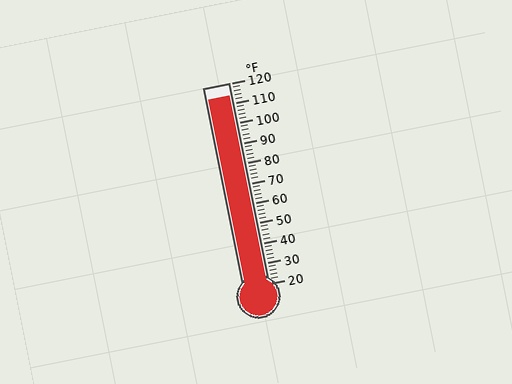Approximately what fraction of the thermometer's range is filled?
The thermometer is filled to approximately 95% of its range.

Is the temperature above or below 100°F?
The temperature is above 100°F.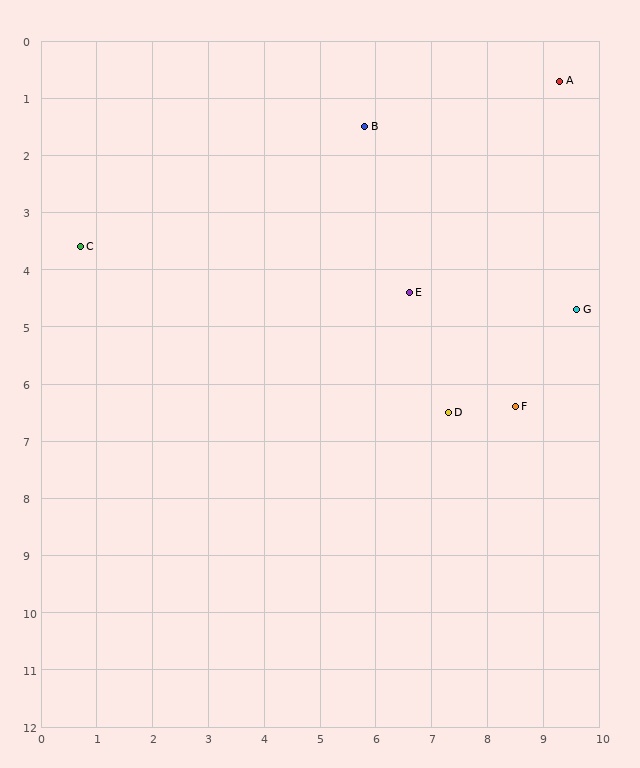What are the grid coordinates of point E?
Point E is at approximately (6.6, 4.4).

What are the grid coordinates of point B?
Point B is at approximately (5.8, 1.5).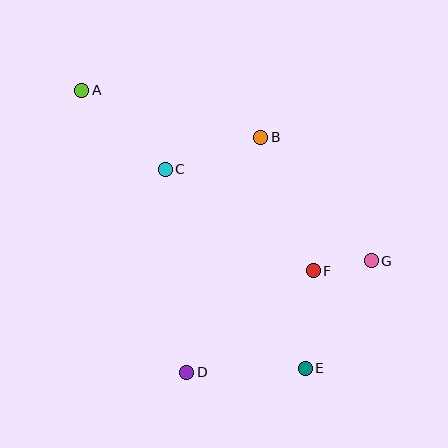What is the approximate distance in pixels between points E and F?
The distance between E and F is approximately 98 pixels.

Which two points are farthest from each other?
Points A and E are farthest from each other.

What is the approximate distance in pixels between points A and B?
The distance between A and B is approximately 185 pixels.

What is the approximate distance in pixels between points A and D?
The distance between A and D is approximately 301 pixels.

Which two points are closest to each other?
Points F and G are closest to each other.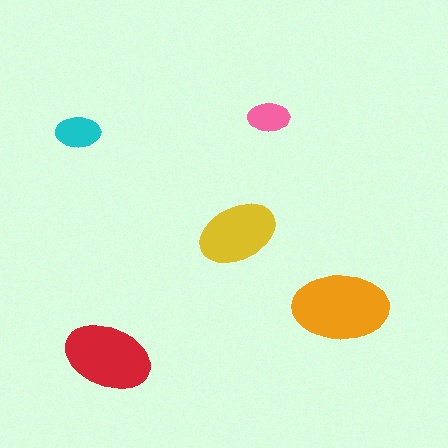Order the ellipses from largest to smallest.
the orange one, the red one, the yellow one, the cyan one, the pink one.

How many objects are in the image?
There are 5 objects in the image.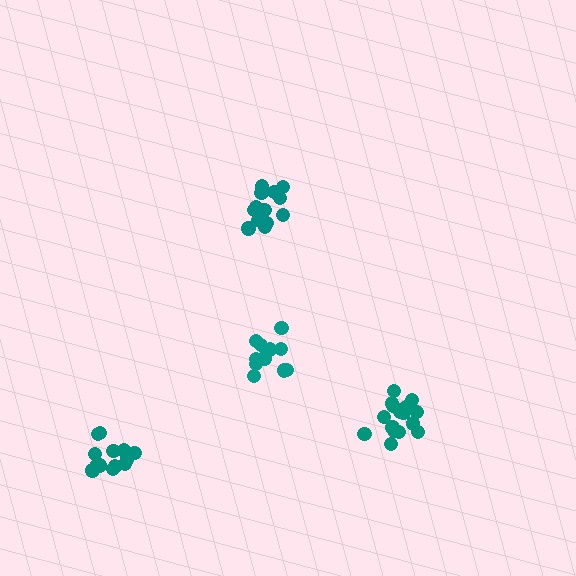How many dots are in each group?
Group 1: 13 dots, Group 2: 13 dots, Group 3: 11 dots, Group 4: 16 dots (53 total).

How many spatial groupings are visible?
There are 4 spatial groupings.